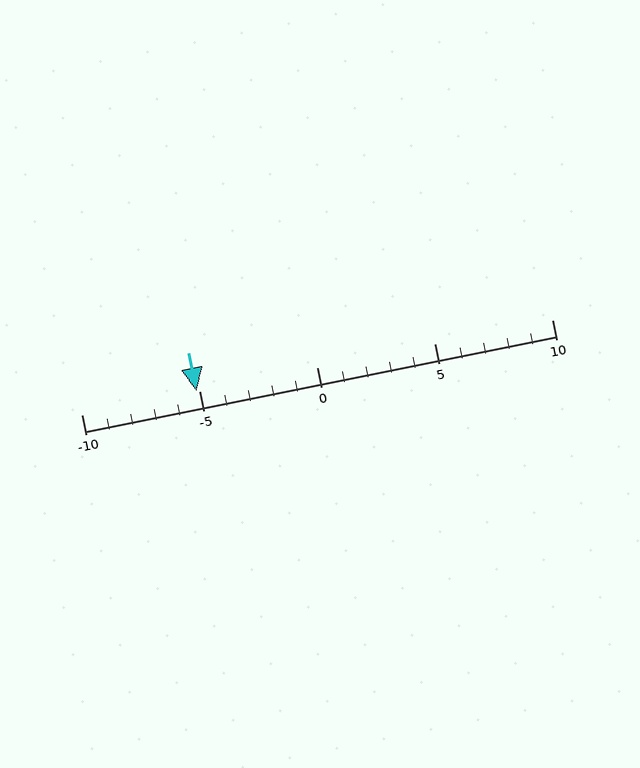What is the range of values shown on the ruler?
The ruler shows values from -10 to 10.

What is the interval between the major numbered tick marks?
The major tick marks are spaced 5 units apart.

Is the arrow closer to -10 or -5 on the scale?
The arrow is closer to -5.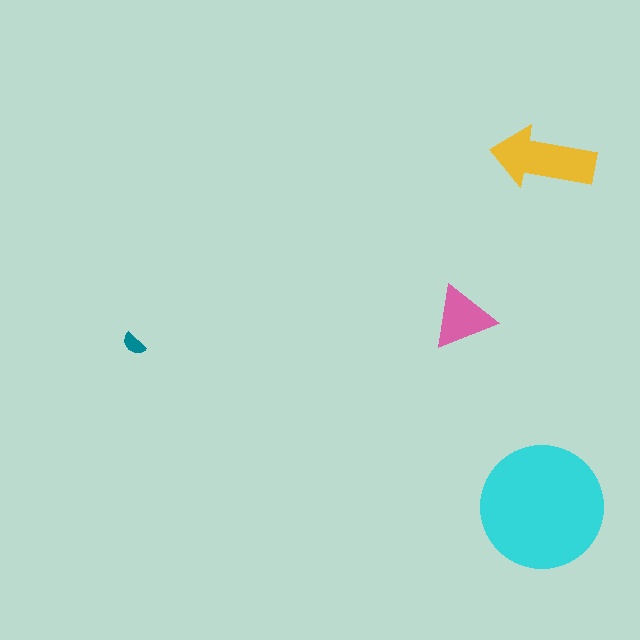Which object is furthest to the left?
The teal semicircle is leftmost.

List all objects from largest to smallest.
The cyan circle, the yellow arrow, the pink triangle, the teal semicircle.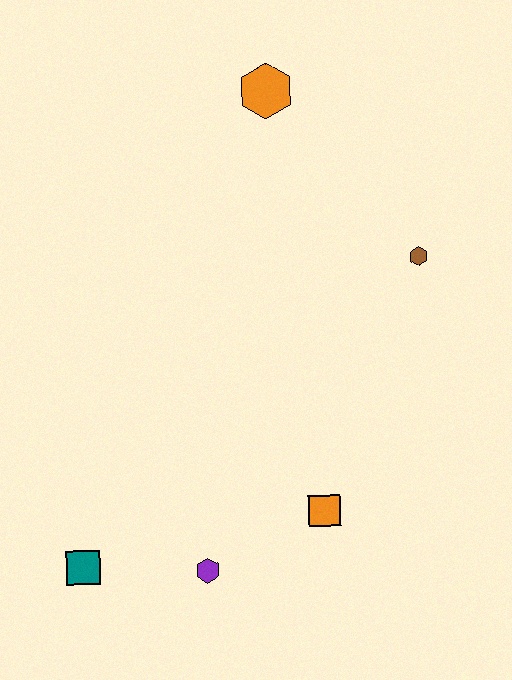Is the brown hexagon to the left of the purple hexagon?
No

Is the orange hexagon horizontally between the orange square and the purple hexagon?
Yes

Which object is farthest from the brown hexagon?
The teal square is farthest from the brown hexagon.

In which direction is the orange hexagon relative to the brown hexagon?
The orange hexagon is above the brown hexagon.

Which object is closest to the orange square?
The purple hexagon is closest to the orange square.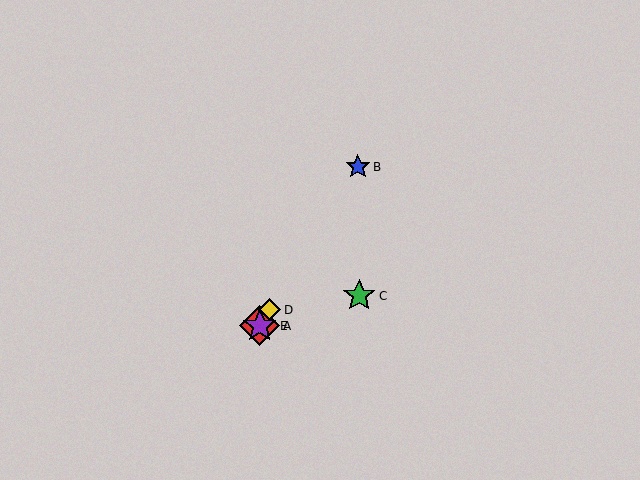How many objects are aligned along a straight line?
4 objects (A, B, D, E) are aligned along a straight line.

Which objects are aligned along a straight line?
Objects A, B, D, E are aligned along a straight line.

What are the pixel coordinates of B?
Object B is at (358, 167).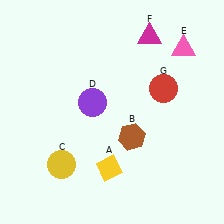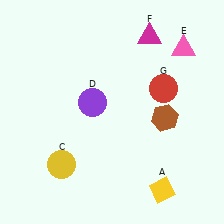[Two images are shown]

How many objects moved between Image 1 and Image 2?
2 objects moved between the two images.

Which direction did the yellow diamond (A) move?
The yellow diamond (A) moved right.